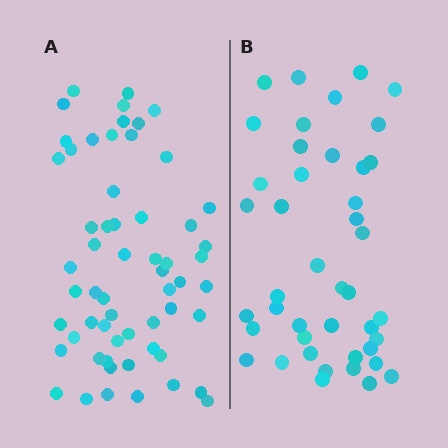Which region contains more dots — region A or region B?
Region A (the left region) has more dots.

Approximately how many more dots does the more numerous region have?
Region A has approximately 15 more dots than region B.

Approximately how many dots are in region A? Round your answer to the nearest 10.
About 60 dots. (The exact count is 59, which rounds to 60.)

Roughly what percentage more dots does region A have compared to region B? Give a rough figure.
About 35% more.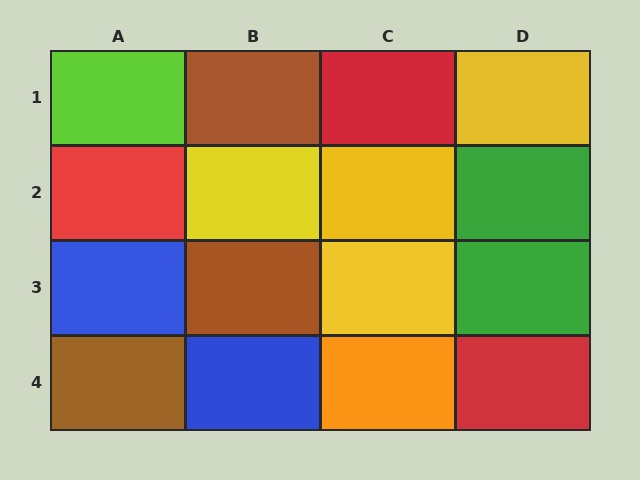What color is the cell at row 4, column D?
Red.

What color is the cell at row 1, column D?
Yellow.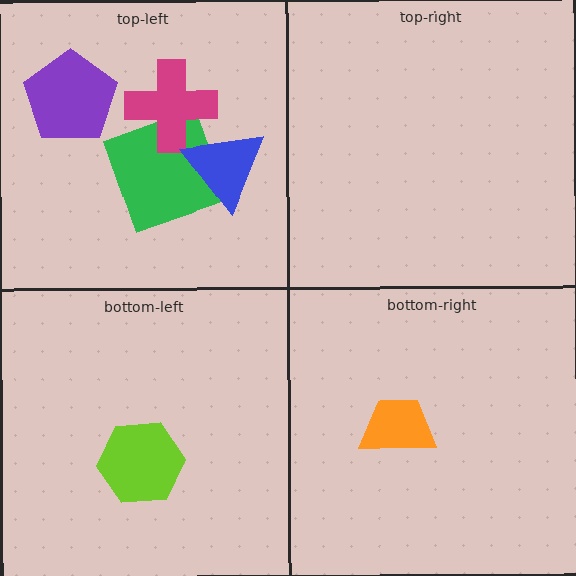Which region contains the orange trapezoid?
The bottom-right region.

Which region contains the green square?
The top-left region.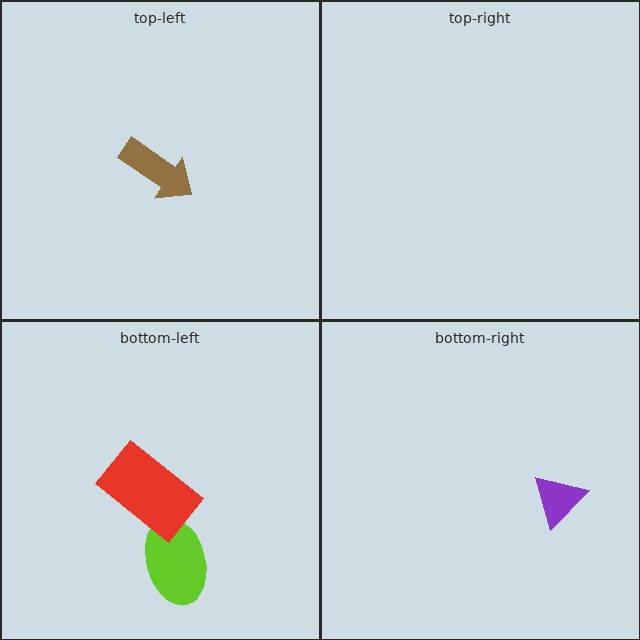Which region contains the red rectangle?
The bottom-left region.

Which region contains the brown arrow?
The top-left region.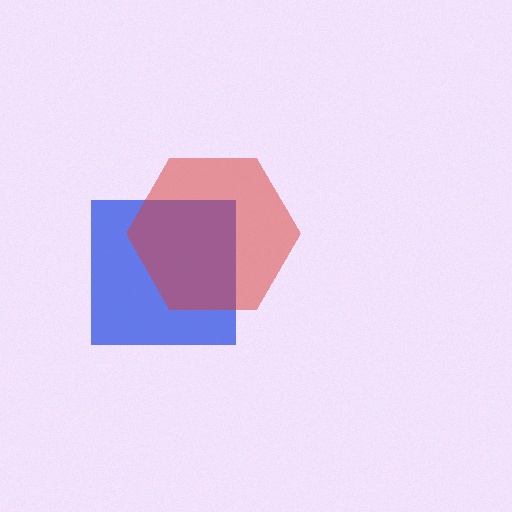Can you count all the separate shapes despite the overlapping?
Yes, there are 2 separate shapes.